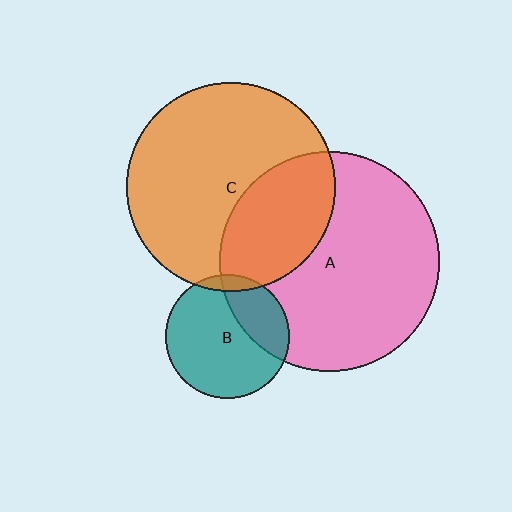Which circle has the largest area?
Circle A (pink).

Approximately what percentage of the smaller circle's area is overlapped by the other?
Approximately 5%.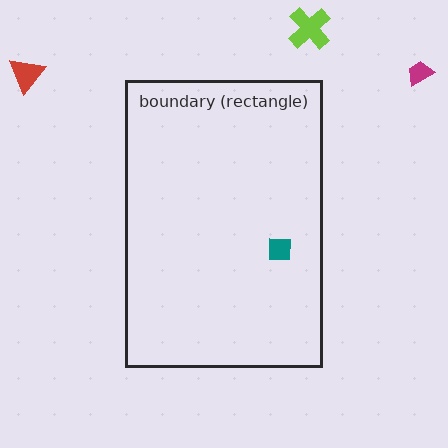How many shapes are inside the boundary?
1 inside, 3 outside.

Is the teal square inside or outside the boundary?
Inside.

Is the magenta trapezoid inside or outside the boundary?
Outside.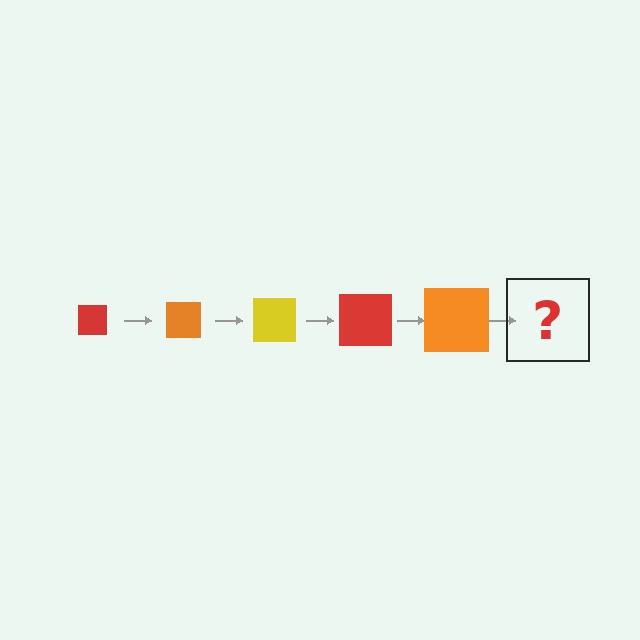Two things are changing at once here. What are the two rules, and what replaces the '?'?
The two rules are that the square grows larger each step and the color cycles through red, orange, and yellow. The '?' should be a yellow square, larger than the previous one.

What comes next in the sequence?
The next element should be a yellow square, larger than the previous one.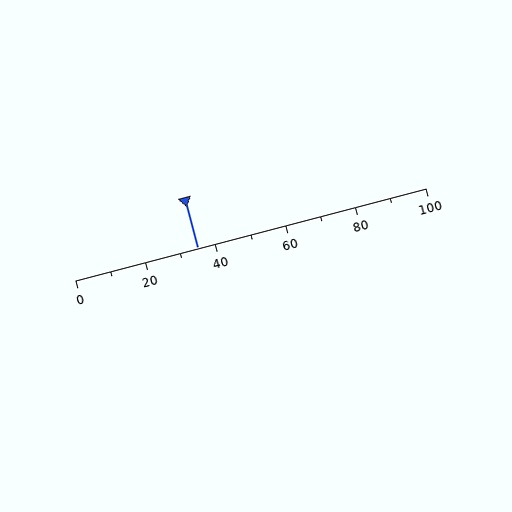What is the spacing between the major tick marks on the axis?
The major ticks are spaced 20 apart.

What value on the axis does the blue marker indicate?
The marker indicates approximately 35.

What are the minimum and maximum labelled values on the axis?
The axis runs from 0 to 100.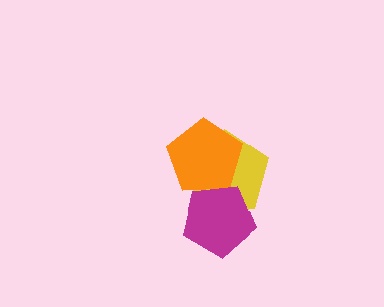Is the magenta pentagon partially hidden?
No, no other shape covers it.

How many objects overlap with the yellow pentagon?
2 objects overlap with the yellow pentagon.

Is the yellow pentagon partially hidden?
Yes, it is partially covered by another shape.